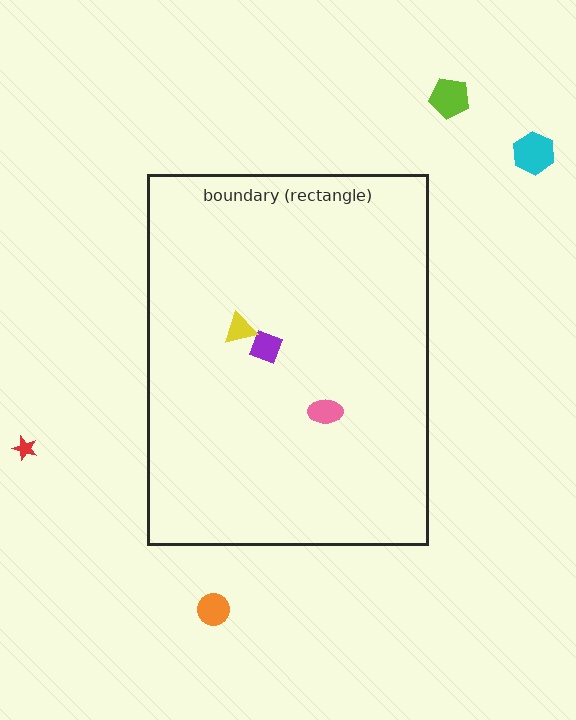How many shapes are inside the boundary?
3 inside, 4 outside.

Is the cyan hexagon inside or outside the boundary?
Outside.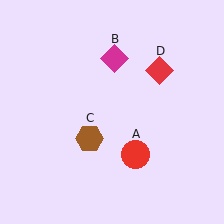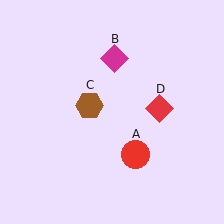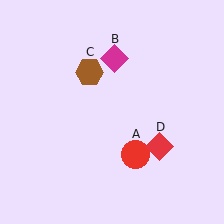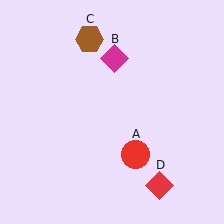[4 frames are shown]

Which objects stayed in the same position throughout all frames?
Red circle (object A) and magenta diamond (object B) remained stationary.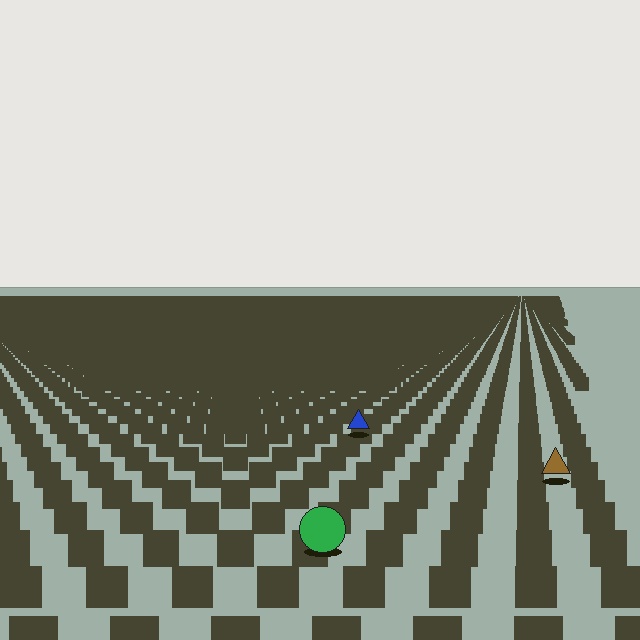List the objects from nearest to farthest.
From nearest to farthest: the green circle, the brown triangle, the blue triangle.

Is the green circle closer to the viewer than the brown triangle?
Yes. The green circle is closer — you can tell from the texture gradient: the ground texture is coarser near it.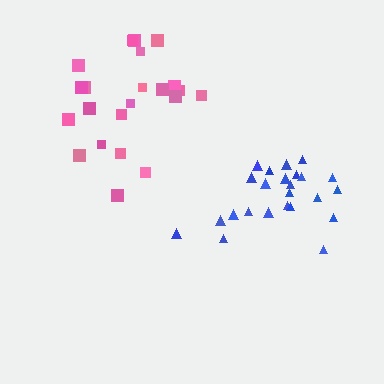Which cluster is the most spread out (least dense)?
Pink.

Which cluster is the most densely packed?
Blue.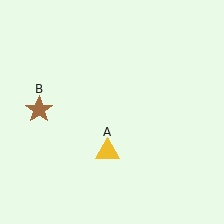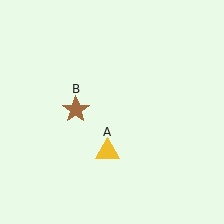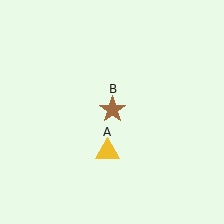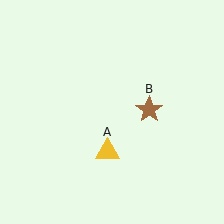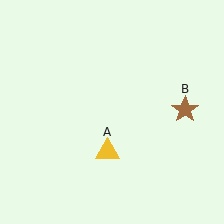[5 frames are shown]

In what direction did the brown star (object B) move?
The brown star (object B) moved right.